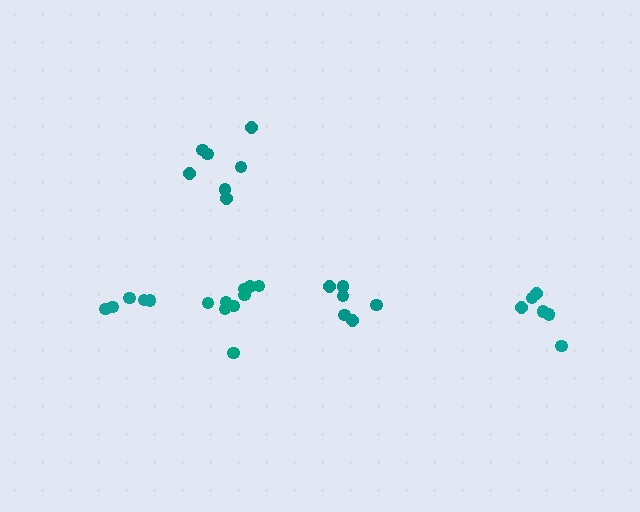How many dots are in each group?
Group 1: 5 dots, Group 2: 6 dots, Group 3: 9 dots, Group 4: 7 dots, Group 5: 6 dots (33 total).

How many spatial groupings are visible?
There are 5 spatial groupings.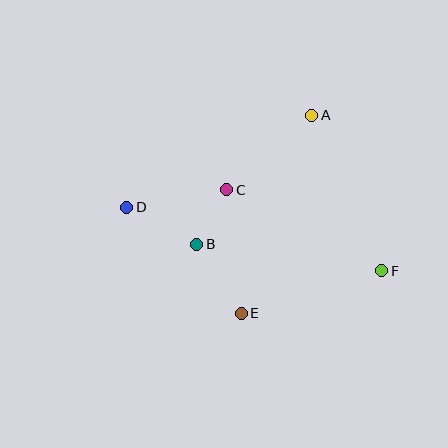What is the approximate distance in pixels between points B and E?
The distance between B and E is approximately 82 pixels.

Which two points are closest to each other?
Points B and C are closest to each other.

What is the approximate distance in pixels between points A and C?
The distance between A and C is approximately 113 pixels.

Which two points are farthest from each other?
Points D and F are farthest from each other.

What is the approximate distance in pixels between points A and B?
The distance between A and B is approximately 172 pixels.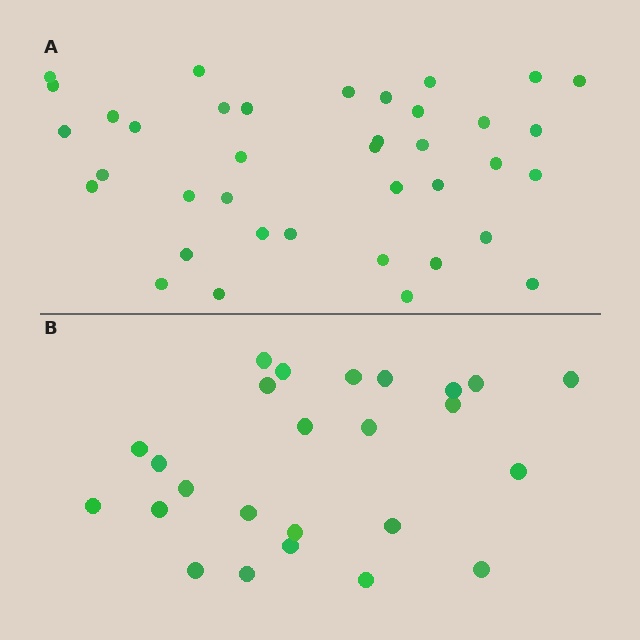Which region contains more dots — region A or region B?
Region A (the top region) has more dots.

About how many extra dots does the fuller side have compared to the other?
Region A has approximately 15 more dots than region B.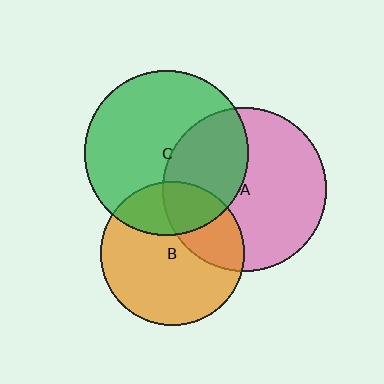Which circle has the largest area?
Circle C (green).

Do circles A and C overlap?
Yes.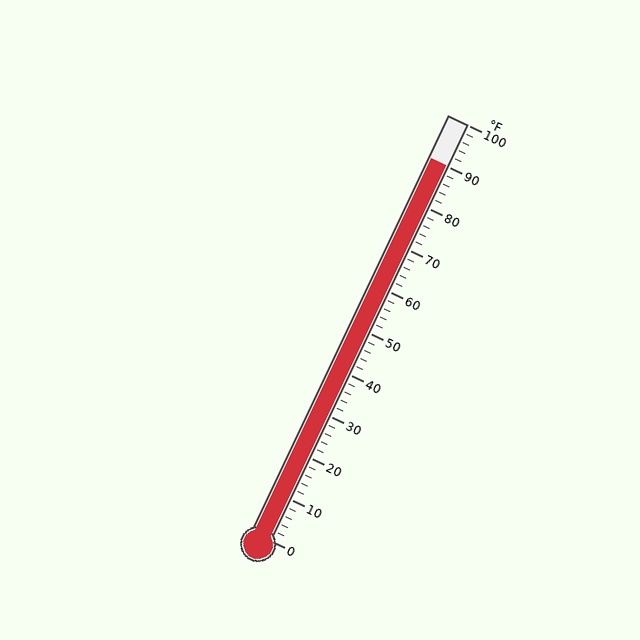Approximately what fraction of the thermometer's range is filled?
The thermometer is filled to approximately 90% of its range.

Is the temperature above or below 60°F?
The temperature is above 60°F.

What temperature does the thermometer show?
The thermometer shows approximately 90°F.